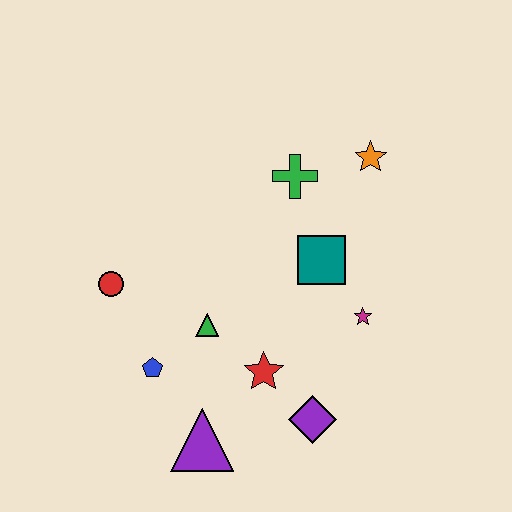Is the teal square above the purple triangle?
Yes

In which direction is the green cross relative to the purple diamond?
The green cross is above the purple diamond.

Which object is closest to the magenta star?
The teal square is closest to the magenta star.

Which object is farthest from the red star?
The orange star is farthest from the red star.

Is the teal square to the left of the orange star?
Yes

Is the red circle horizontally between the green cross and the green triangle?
No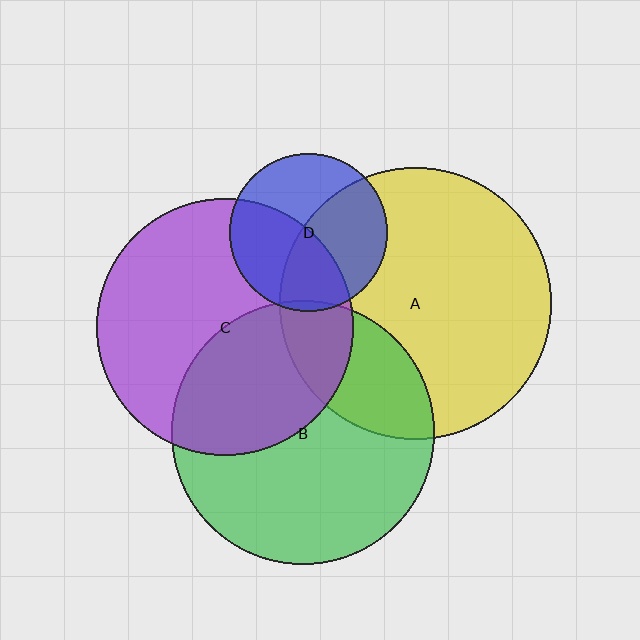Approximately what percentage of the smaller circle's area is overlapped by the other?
Approximately 5%.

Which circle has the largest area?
Circle A (yellow).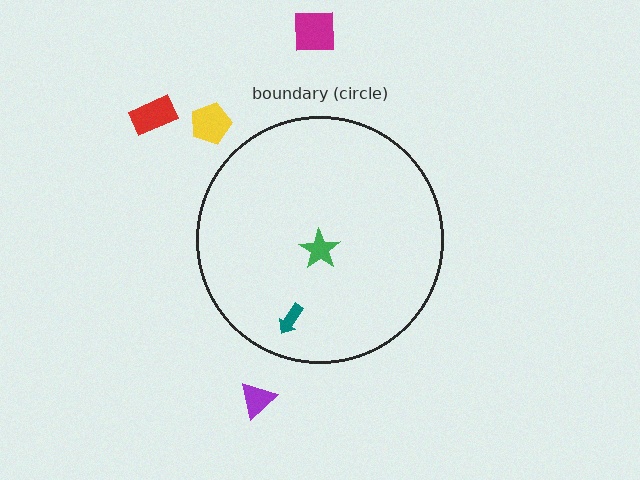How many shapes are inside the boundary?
2 inside, 4 outside.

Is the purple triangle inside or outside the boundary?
Outside.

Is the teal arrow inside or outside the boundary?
Inside.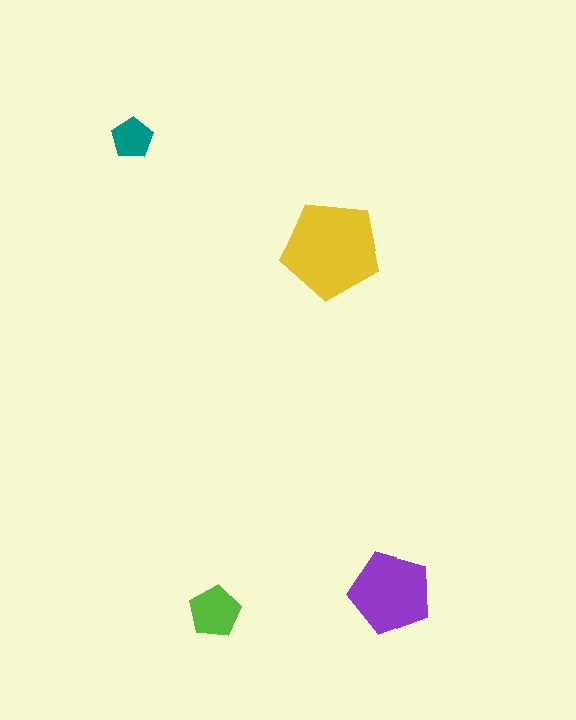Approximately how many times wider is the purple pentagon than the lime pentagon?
About 1.5 times wider.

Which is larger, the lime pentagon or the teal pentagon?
The lime one.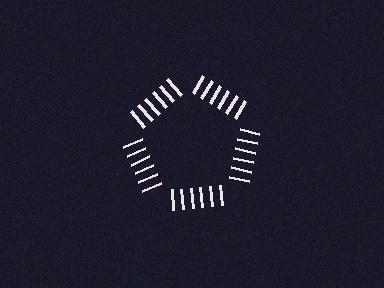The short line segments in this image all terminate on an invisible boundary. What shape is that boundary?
An illusory pentagon — the line segments terminate on its edges but no continuous stroke is drawn.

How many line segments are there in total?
30 — 6 along each of the 5 edges.